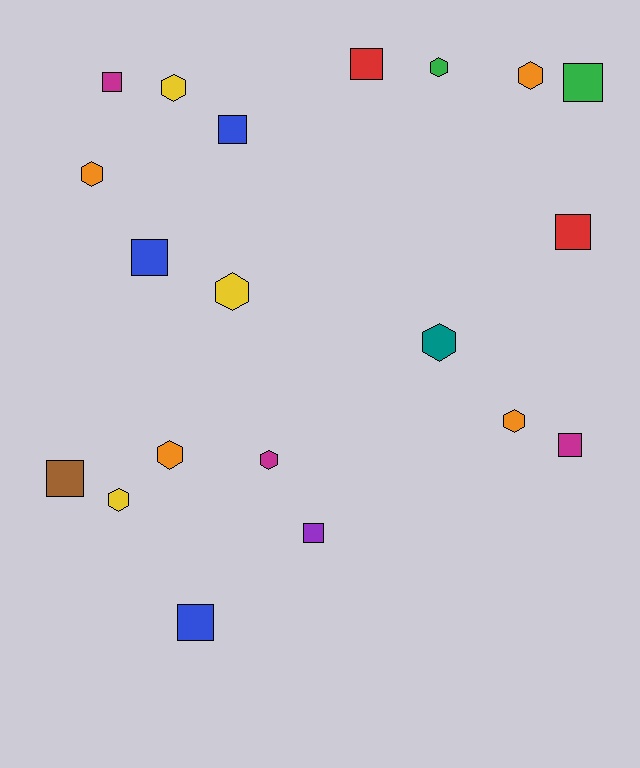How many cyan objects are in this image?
There are no cyan objects.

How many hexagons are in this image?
There are 10 hexagons.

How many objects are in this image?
There are 20 objects.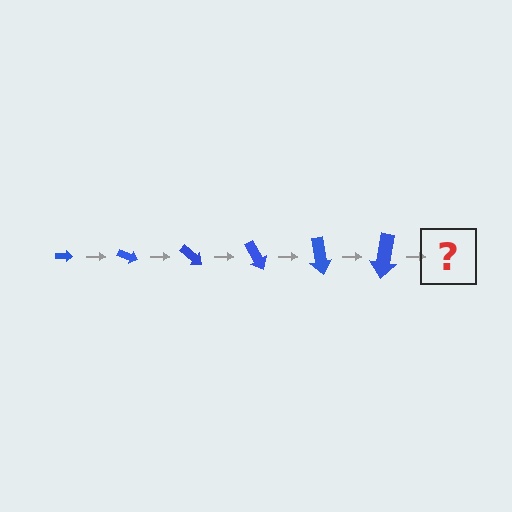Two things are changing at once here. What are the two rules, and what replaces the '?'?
The two rules are that the arrow grows larger each step and it rotates 20 degrees each step. The '?' should be an arrow, larger than the previous one and rotated 120 degrees from the start.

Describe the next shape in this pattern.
It should be an arrow, larger than the previous one and rotated 120 degrees from the start.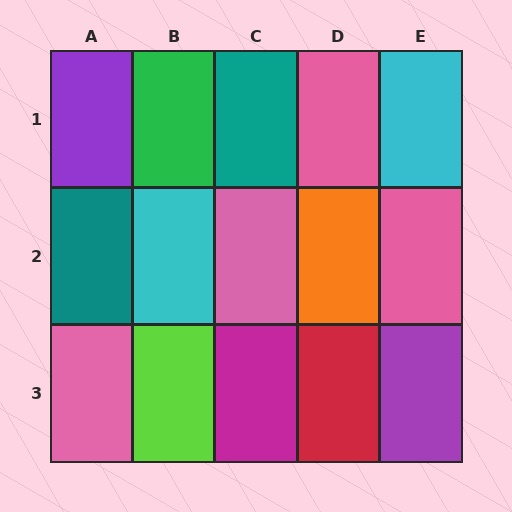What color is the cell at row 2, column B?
Cyan.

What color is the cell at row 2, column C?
Pink.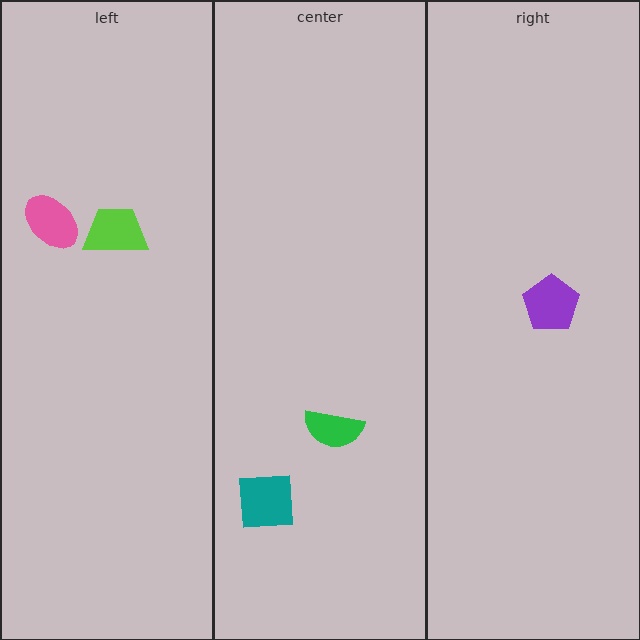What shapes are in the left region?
The lime trapezoid, the pink ellipse.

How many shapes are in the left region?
2.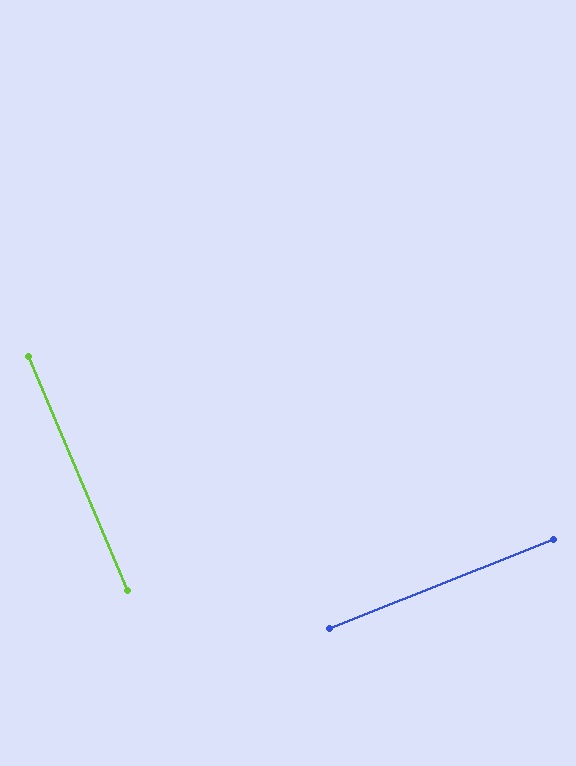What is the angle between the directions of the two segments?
Approximately 89 degrees.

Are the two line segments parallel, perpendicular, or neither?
Perpendicular — they meet at approximately 89°.